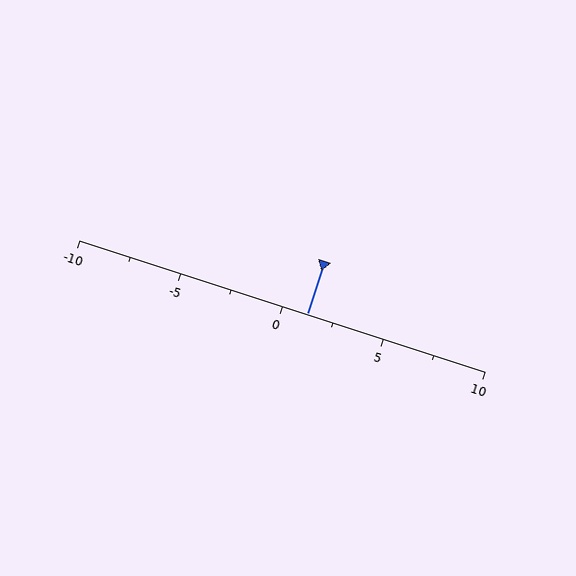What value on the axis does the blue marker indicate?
The marker indicates approximately 1.2.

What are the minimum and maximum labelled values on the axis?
The axis runs from -10 to 10.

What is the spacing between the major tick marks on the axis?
The major ticks are spaced 5 apart.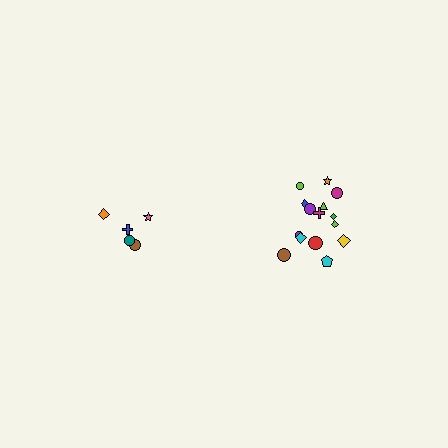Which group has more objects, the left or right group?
The right group.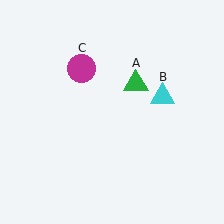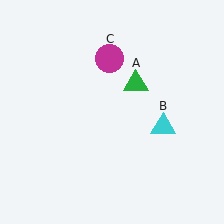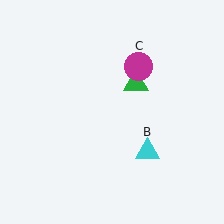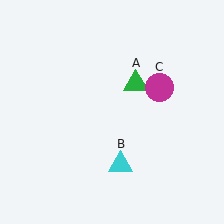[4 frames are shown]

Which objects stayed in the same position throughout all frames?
Green triangle (object A) remained stationary.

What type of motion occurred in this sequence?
The cyan triangle (object B), magenta circle (object C) rotated clockwise around the center of the scene.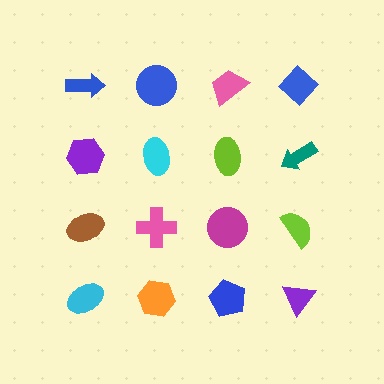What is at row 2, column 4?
A teal arrow.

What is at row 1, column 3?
A pink trapezoid.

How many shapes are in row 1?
4 shapes.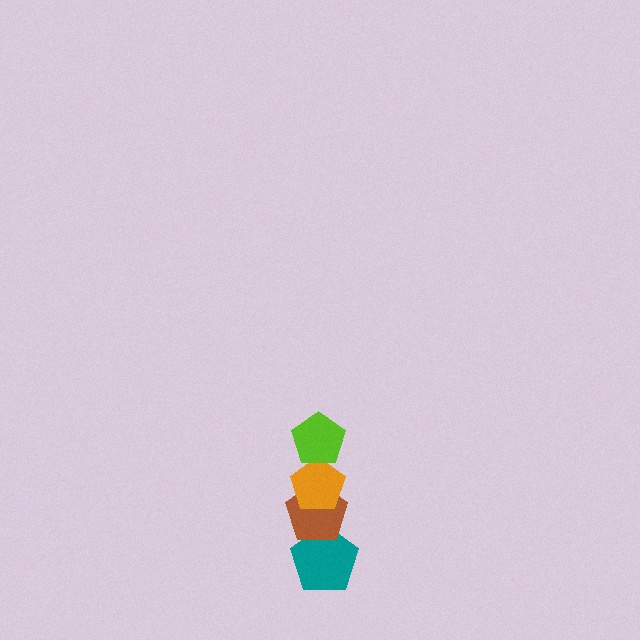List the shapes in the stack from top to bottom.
From top to bottom: the lime pentagon, the orange pentagon, the brown pentagon, the teal pentagon.